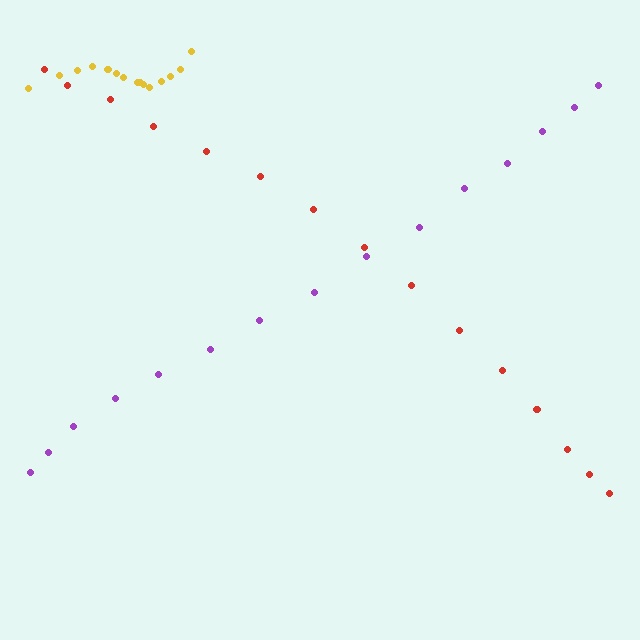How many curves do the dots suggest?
There are 3 distinct paths.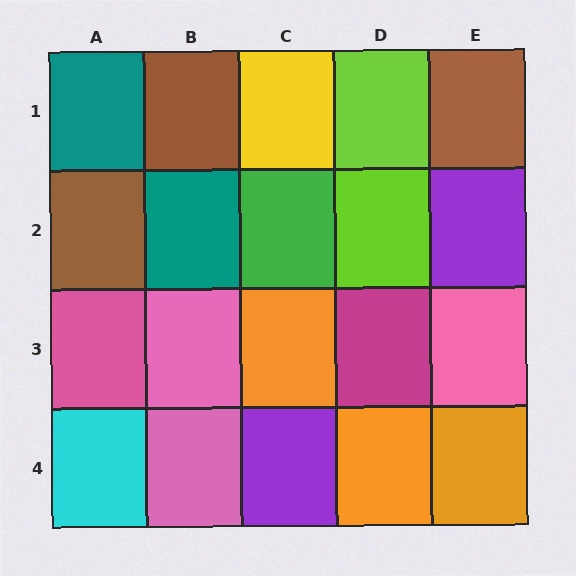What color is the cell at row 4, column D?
Orange.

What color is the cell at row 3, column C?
Orange.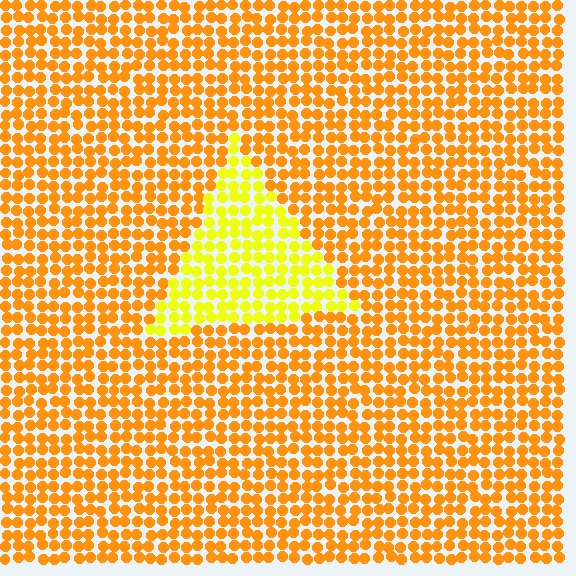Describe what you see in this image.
The image is filled with small orange elements in a uniform arrangement. A triangle-shaped region is visible where the elements are tinted to a slightly different hue, forming a subtle color boundary.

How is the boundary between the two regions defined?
The boundary is defined purely by a slight shift in hue (about 32 degrees). Spacing, size, and orientation are identical on both sides.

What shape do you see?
I see a triangle.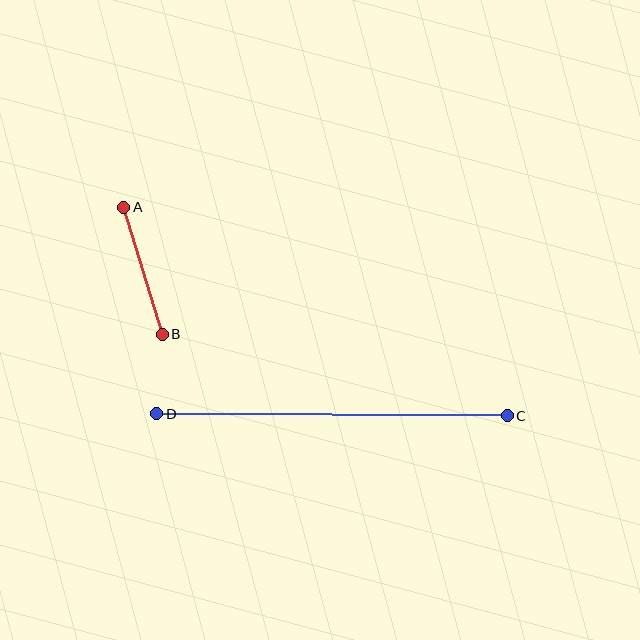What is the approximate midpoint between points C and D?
The midpoint is at approximately (332, 415) pixels.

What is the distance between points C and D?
The distance is approximately 350 pixels.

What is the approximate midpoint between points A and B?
The midpoint is at approximately (143, 271) pixels.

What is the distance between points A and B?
The distance is approximately 133 pixels.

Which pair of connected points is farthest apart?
Points C and D are farthest apart.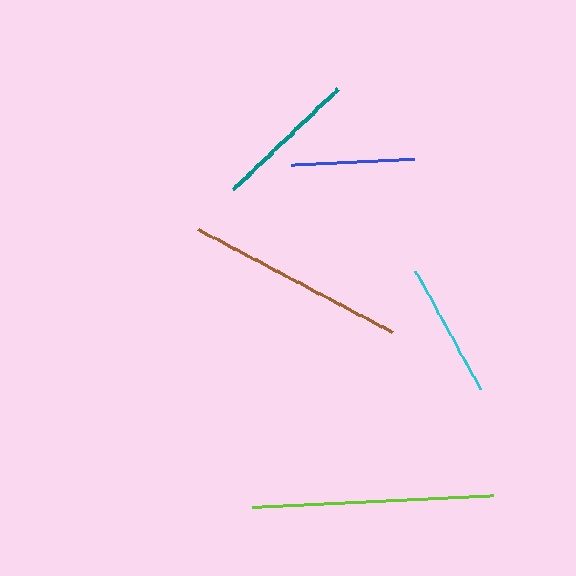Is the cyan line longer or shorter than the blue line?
The cyan line is longer than the blue line.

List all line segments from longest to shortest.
From longest to shortest: lime, brown, teal, cyan, blue.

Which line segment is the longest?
The lime line is the longest at approximately 242 pixels.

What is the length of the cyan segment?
The cyan segment is approximately 134 pixels long.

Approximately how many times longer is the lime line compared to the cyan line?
The lime line is approximately 1.8 times the length of the cyan line.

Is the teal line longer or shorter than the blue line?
The teal line is longer than the blue line.